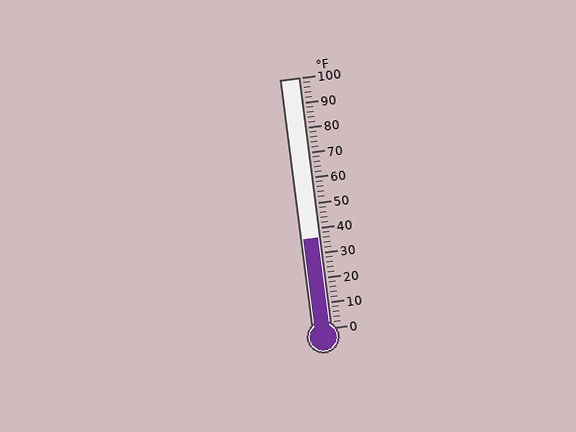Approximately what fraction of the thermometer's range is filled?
The thermometer is filled to approximately 35% of its range.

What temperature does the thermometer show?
The thermometer shows approximately 36°F.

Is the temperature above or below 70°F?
The temperature is below 70°F.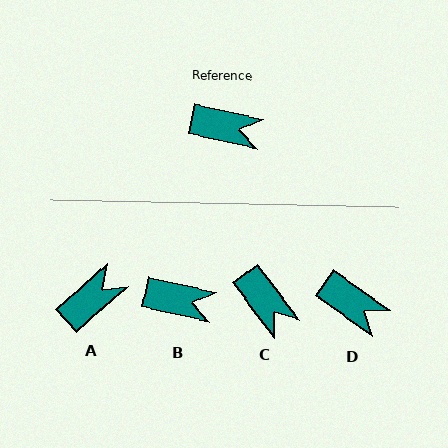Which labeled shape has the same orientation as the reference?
B.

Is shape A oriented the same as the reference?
No, it is off by about 54 degrees.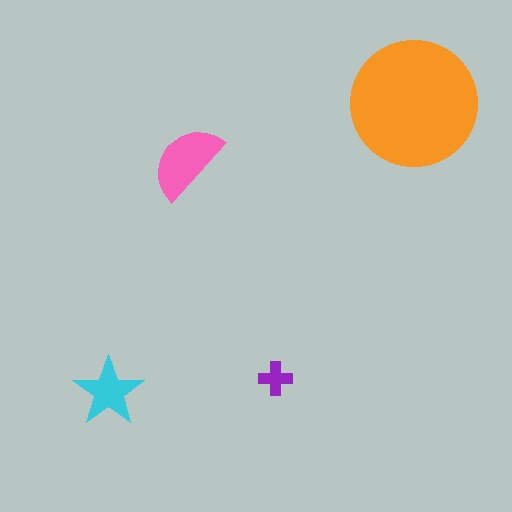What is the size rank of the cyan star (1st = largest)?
3rd.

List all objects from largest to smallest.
The orange circle, the pink semicircle, the cyan star, the purple cross.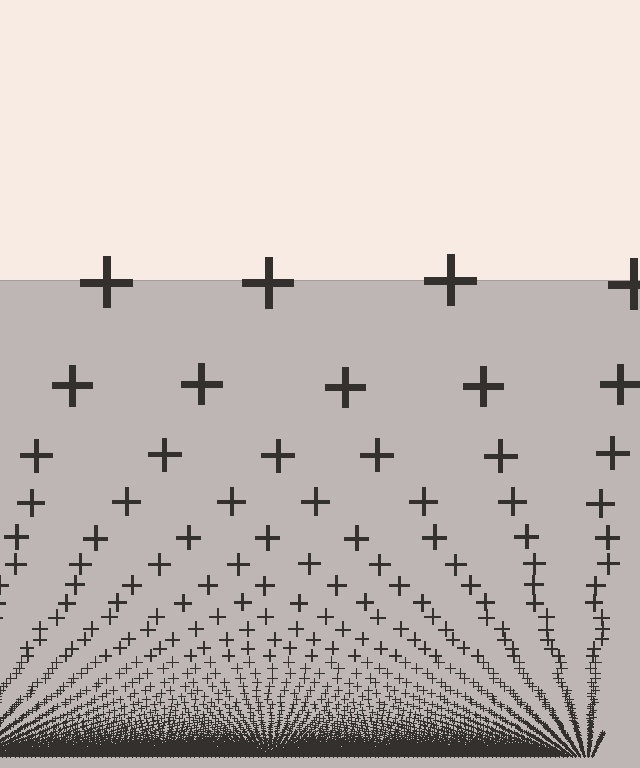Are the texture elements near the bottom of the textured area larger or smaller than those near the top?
Smaller. The gradient is inverted — elements near the bottom are smaller and denser.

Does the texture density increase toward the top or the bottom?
Density increases toward the bottom.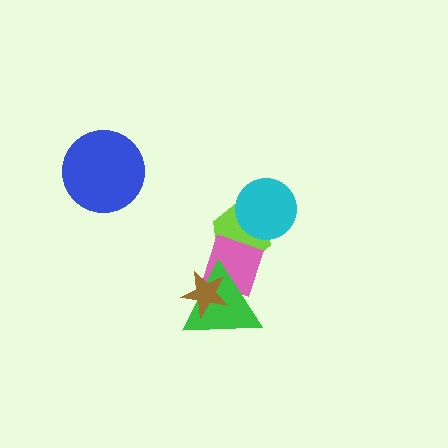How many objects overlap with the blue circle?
0 objects overlap with the blue circle.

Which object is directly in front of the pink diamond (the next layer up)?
The green triangle is directly in front of the pink diamond.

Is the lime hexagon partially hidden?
Yes, it is partially covered by another shape.